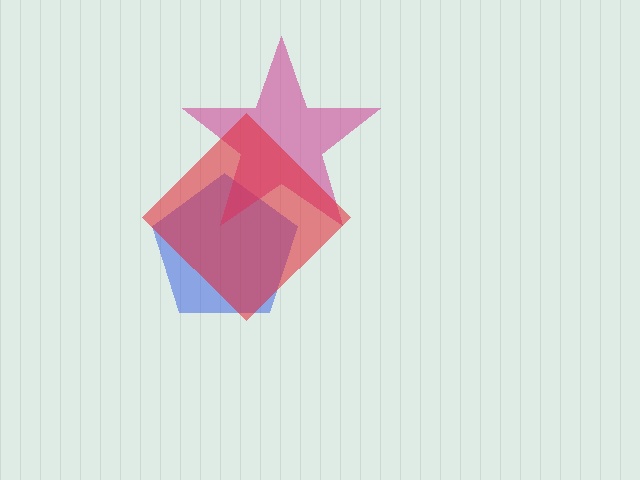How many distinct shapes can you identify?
There are 3 distinct shapes: a blue pentagon, a magenta star, a red diamond.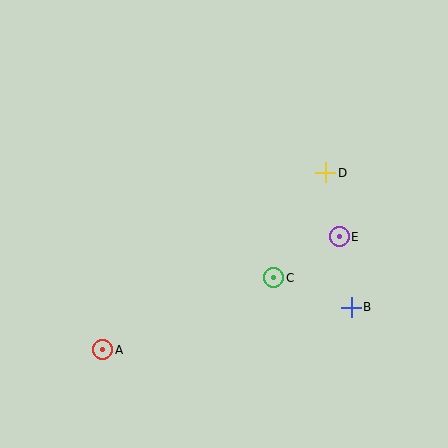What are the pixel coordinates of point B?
Point B is at (351, 307).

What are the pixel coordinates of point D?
Point D is at (326, 173).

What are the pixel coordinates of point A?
Point A is at (103, 350).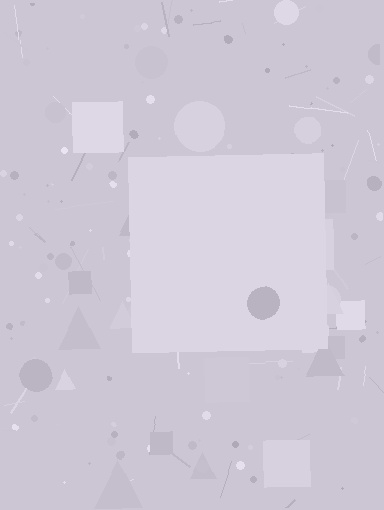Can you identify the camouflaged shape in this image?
The camouflaged shape is a square.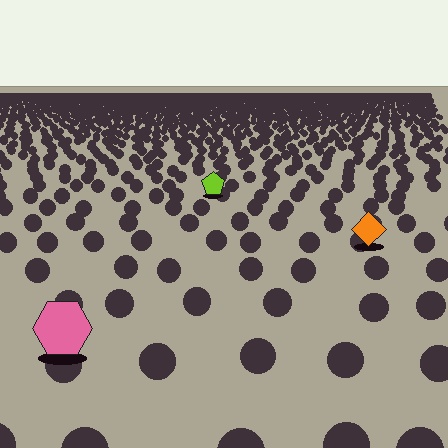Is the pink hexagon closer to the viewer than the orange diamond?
Yes. The pink hexagon is closer — you can tell from the texture gradient: the ground texture is coarser near it.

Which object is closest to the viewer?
The pink hexagon is closest. The texture marks near it are larger and more spread out.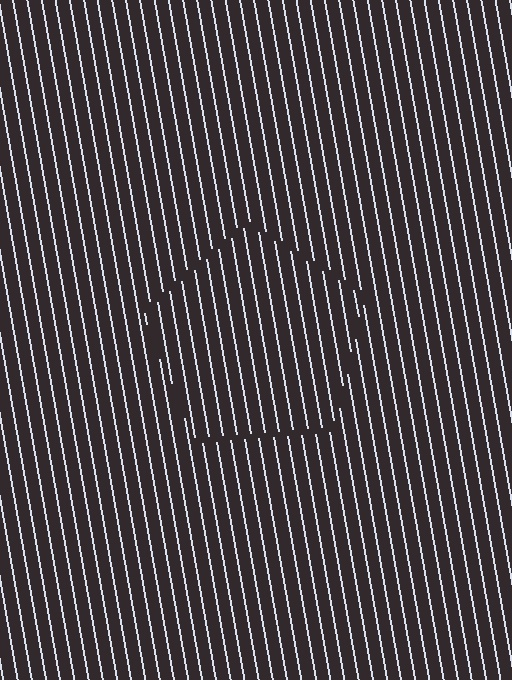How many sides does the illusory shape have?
5 sides — the line-ends trace a pentagon.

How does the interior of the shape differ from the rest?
The interior of the shape contains the same grating, shifted by half a period — the contour is defined by the phase discontinuity where line-ends from the inner and outer gratings abut.